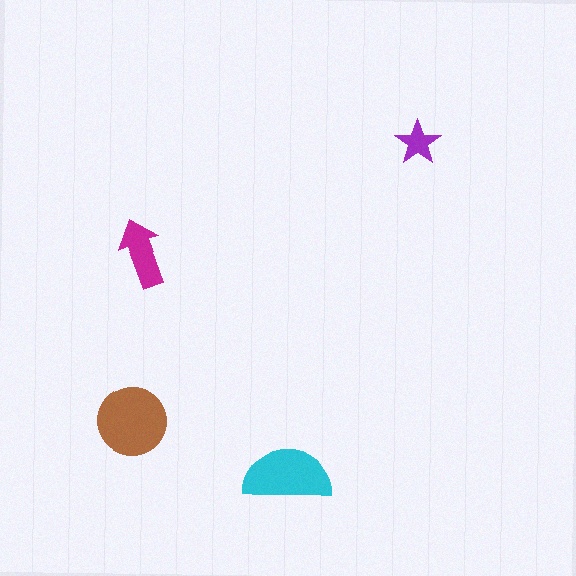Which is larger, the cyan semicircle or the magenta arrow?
The cyan semicircle.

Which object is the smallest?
The purple star.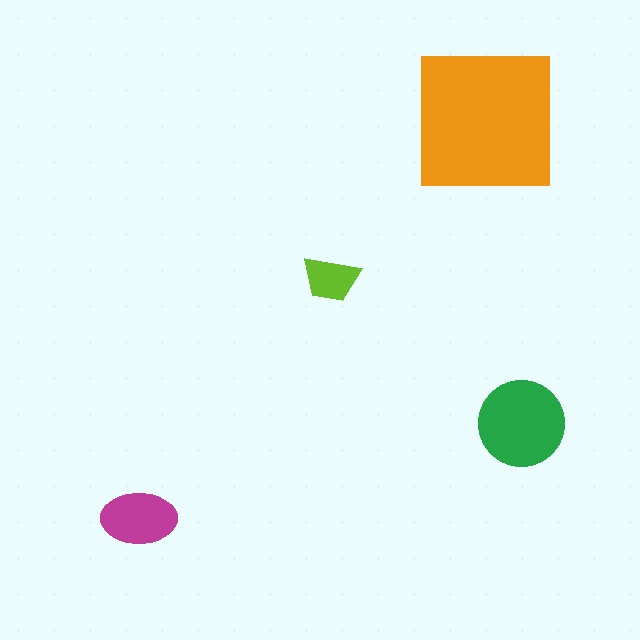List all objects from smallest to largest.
The lime trapezoid, the magenta ellipse, the green circle, the orange square.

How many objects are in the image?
There are 4 objects in the image.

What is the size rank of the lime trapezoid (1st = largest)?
4th.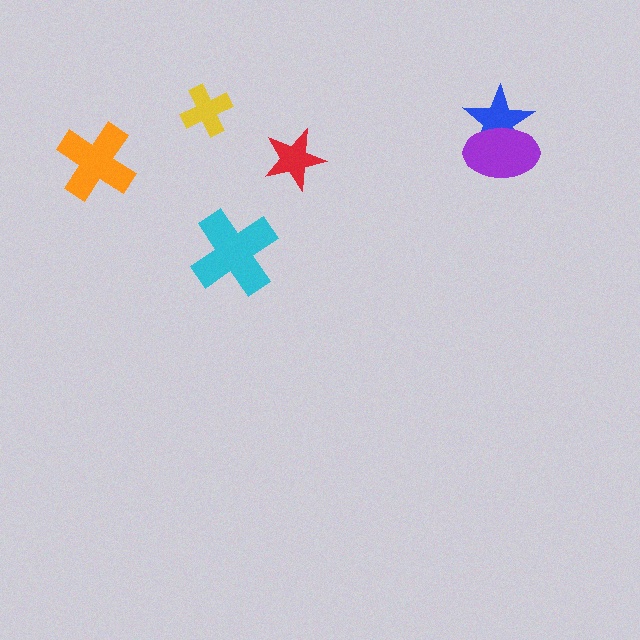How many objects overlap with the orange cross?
0 objects overlap with the orange cross.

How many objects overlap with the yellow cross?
0 objects overlap with the yellow cross.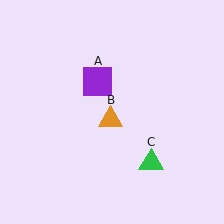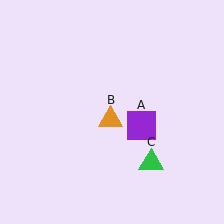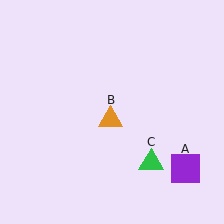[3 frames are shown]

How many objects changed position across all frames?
1 object changed position: purple square (object A).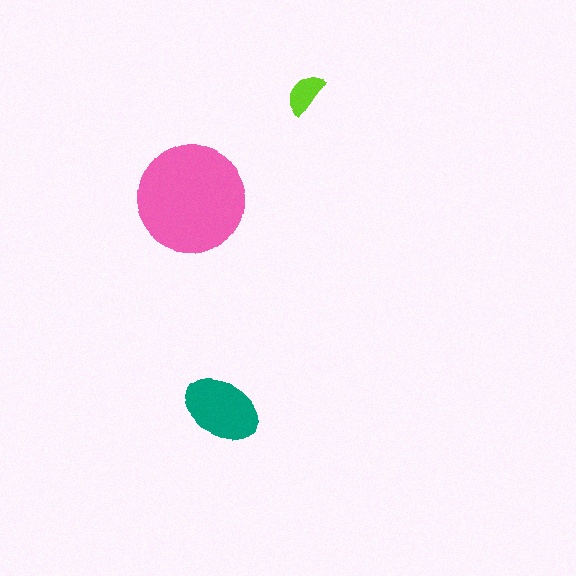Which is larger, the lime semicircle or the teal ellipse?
The teal ellipse.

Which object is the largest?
The pink circle.